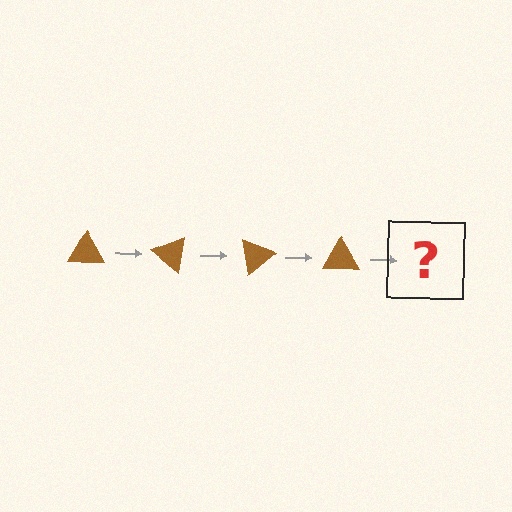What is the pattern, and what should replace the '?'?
The pattern is that the triangle rotates 40 degrees each step. The '?' should be a brown triangle rotated 160 degrees.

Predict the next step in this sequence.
The next step is a brown triangle rotated 160 degrees.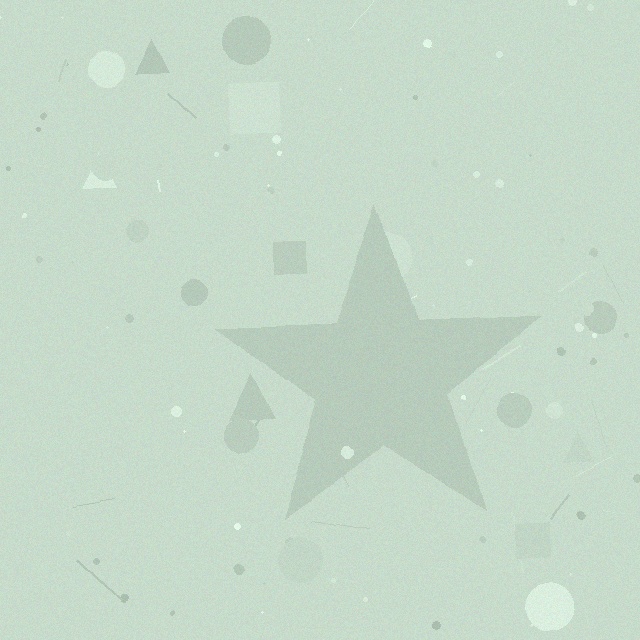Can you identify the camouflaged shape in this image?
The camouflaged shape is a star.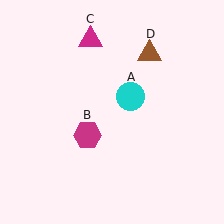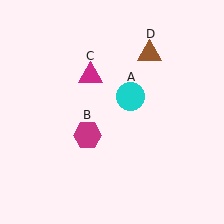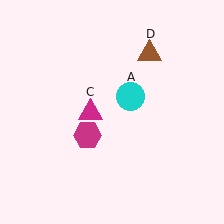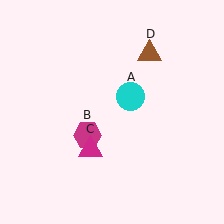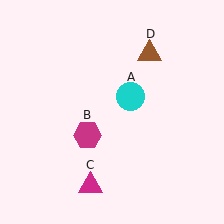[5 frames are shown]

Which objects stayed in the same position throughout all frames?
Cyan circle (object A) and magenta hexagon (object B) and brown triangle (object D) remained stationary.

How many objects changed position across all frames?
1 object changed position: magenta triangle (object C).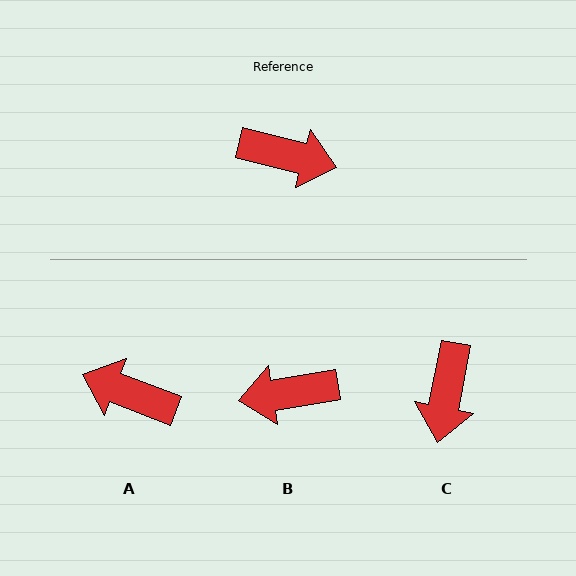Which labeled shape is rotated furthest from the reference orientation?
A, about 173 degrees away.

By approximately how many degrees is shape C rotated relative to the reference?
Approximately 87 degrees clockwise.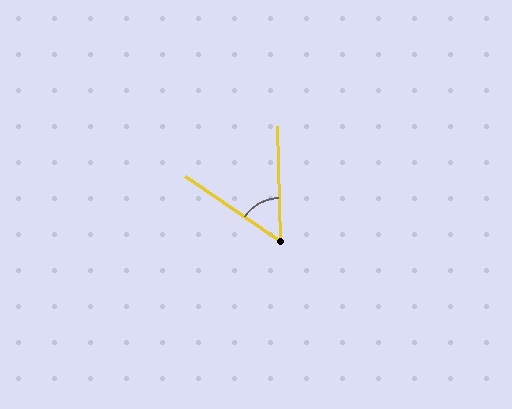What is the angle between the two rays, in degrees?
Approximately 54 degrees.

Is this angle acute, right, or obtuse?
It is acute.